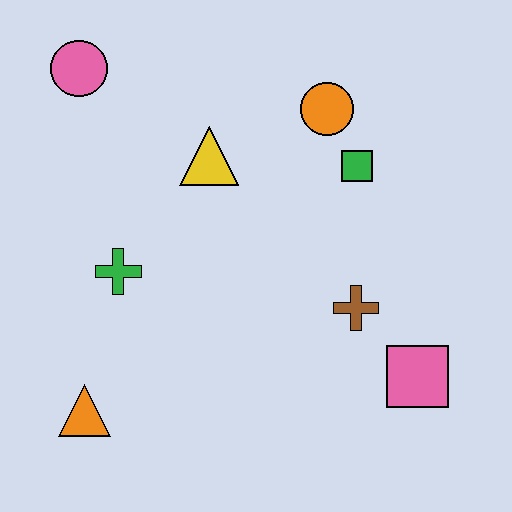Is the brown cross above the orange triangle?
Yes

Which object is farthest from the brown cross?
The pink circle is farthest from the brown cross.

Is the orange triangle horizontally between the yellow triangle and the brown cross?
No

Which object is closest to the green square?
The orange circle is closest to the green square.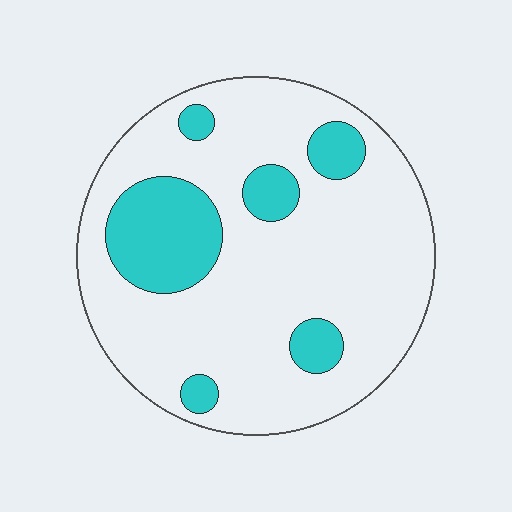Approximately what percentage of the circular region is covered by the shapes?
Approximately 20%.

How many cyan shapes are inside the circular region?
6.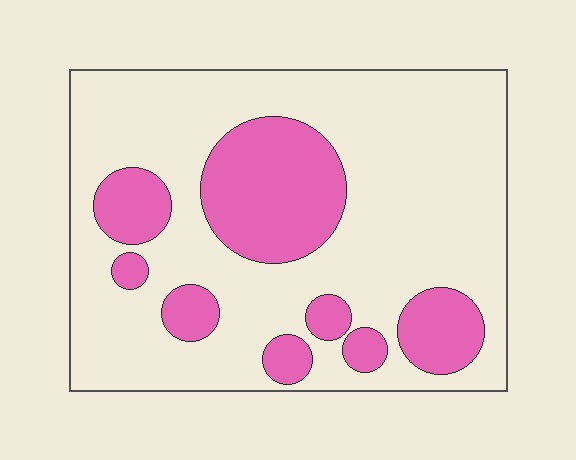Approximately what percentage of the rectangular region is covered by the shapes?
Approximately 25%.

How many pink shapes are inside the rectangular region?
8.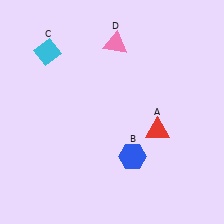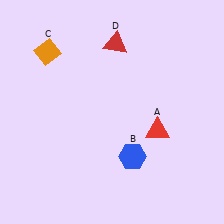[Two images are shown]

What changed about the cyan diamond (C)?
In Image 1, C is cyan. In Image 2, it changed to orange.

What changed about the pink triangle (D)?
In Image 1, D is pink. In Image 2, it changed to red.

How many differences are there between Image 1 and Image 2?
There are 2 differences between the two images.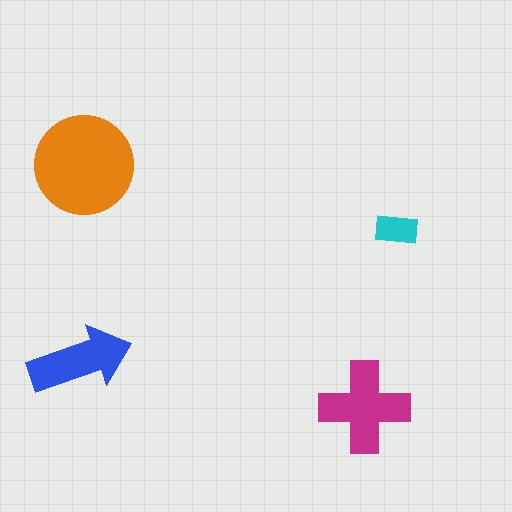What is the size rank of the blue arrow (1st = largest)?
3rd.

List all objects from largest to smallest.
The orange circle, the magenta cross, the blue arrow, the cyan rectangle.